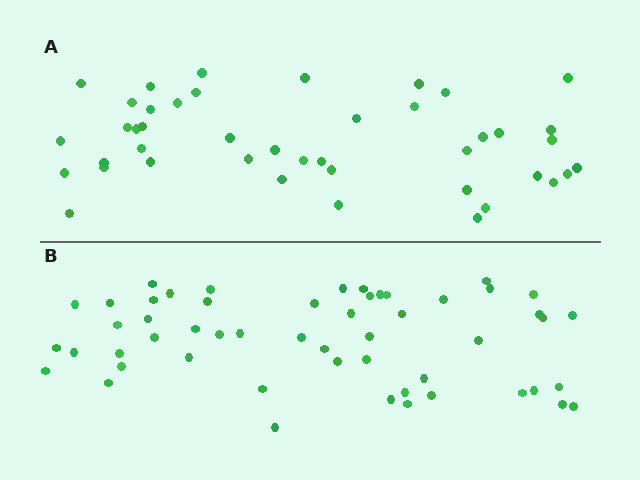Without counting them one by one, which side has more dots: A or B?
Region B (the bottom region) has more dots.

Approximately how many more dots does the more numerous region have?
Region B has roughly 10 or so more dots than region A.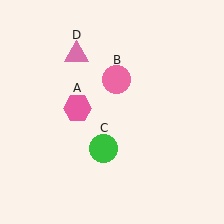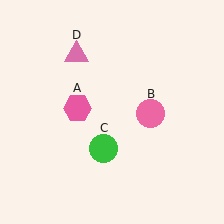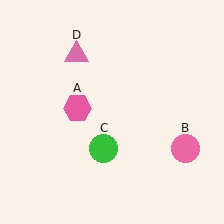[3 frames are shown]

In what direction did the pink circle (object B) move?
The pink circle (object B) moved down and to the right.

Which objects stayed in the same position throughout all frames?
Pink hexagon (object A) and green circle (object C) and pink triangle (object D) remained stationary.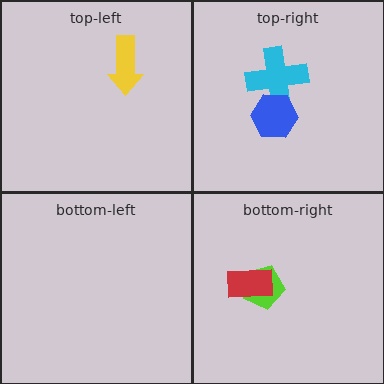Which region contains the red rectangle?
The bottom-right region.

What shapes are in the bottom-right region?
The lime pentagon, the red rectangle.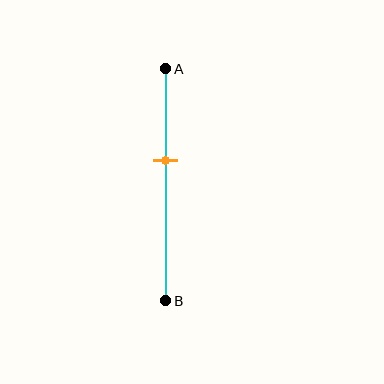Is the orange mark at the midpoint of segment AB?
No, the mark is at about 40% from A, not at the 50% midpoint.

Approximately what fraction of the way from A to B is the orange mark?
The orange mark is approximately 40% of the way from A to B.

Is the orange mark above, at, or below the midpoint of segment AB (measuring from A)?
The orange mark is above the midpoint of segment AB.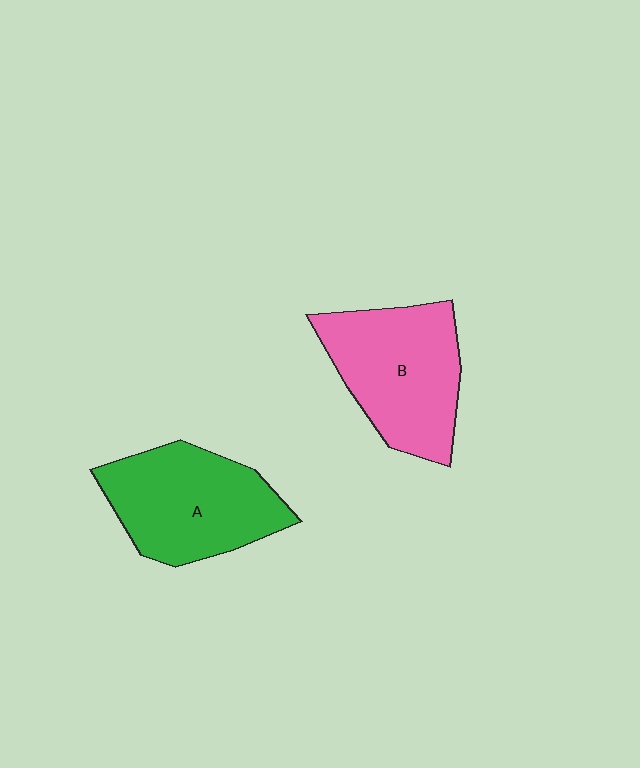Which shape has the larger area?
Shape B (pink).